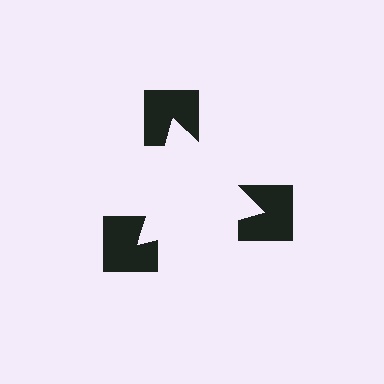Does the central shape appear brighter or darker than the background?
It typically appears slightly brighter than the background, even though no actual brightness change is drawn.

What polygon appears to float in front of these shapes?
An illusory triangle — its edges are inferred from the aligned wedge cuts in the notched squares, not physically drawn.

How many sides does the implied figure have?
3 sides.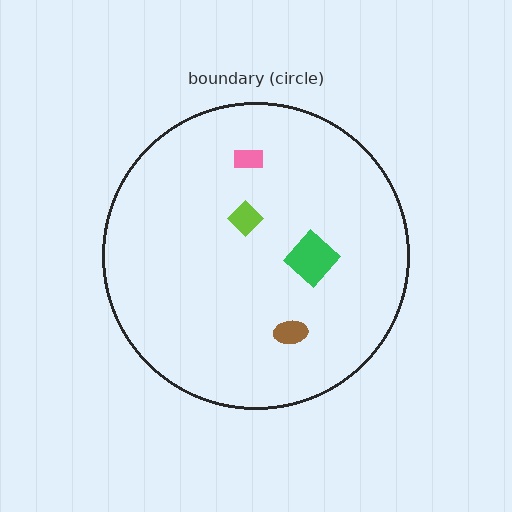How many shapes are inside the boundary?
4 inside, 0 outside.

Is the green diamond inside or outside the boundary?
Inside.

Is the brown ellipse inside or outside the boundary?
Inside.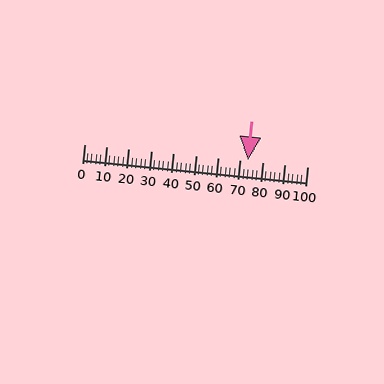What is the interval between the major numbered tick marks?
The major tick marks are spaced 10 units apart.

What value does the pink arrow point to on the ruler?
The pink arrow points to approximately 74.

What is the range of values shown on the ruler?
The ruler shows values from 0 to 100.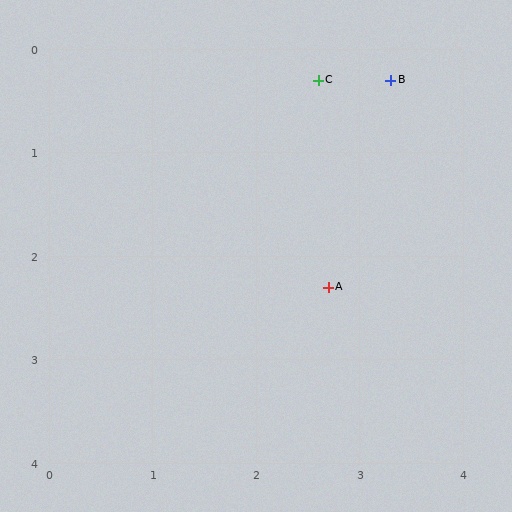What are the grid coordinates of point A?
Point A is at approximately (2.7, 2.3).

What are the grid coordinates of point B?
Point B is at approximately (3.3, 0.3).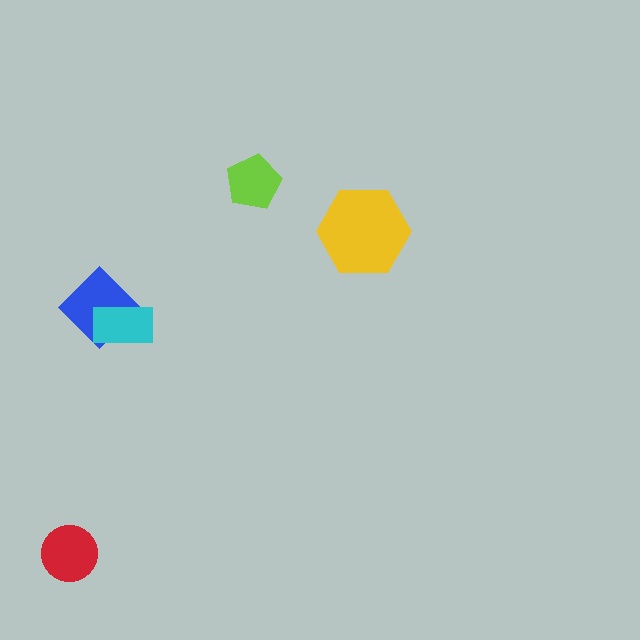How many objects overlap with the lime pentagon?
0 objects overlap with the lime pentagon.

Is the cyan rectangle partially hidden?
No, no other shape covers it.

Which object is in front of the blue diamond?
The cyan rectangle is in front of the blue diamond.